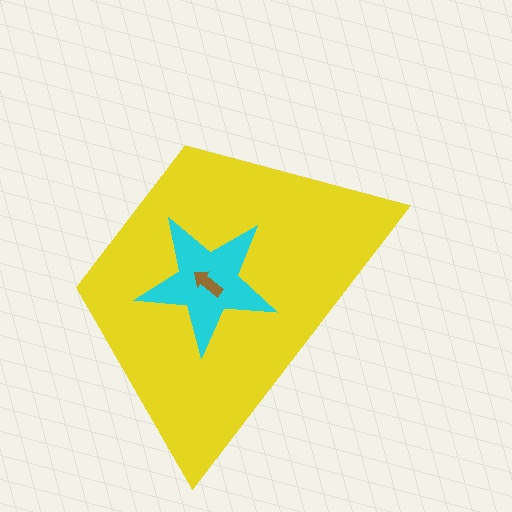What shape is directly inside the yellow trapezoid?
The cyan star.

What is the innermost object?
The brown arrow.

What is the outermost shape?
The yellow trapezoid.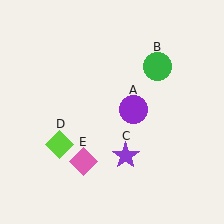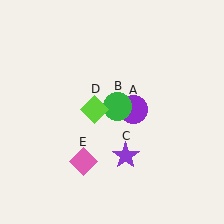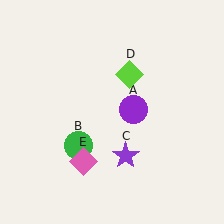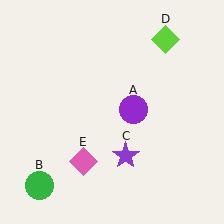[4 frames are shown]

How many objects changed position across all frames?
2 objects changed position: green circle (object B), lime diamond (object D).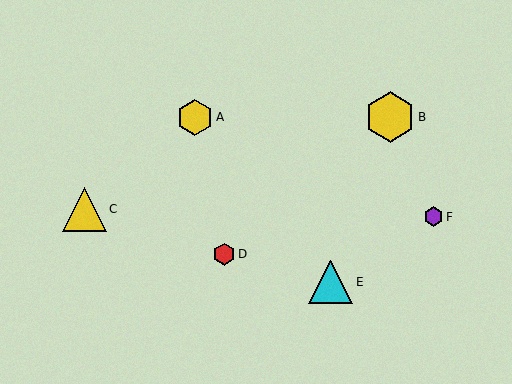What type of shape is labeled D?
Shape D is a red hexagon.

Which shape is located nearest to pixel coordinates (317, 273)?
The cyan triangle (labeled E) at (331, 282) is nearest to that location.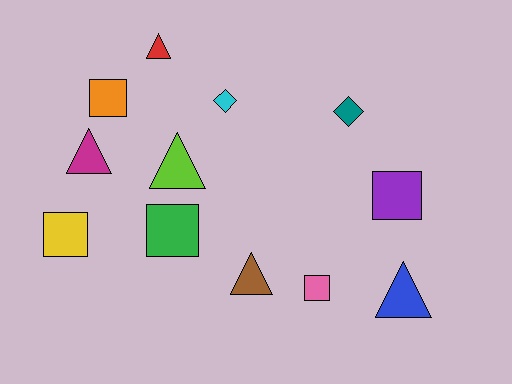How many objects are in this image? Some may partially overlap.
There are 12 objects.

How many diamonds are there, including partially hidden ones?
There are 2 diamonds.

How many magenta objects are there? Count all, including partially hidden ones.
There is 1 magenta object.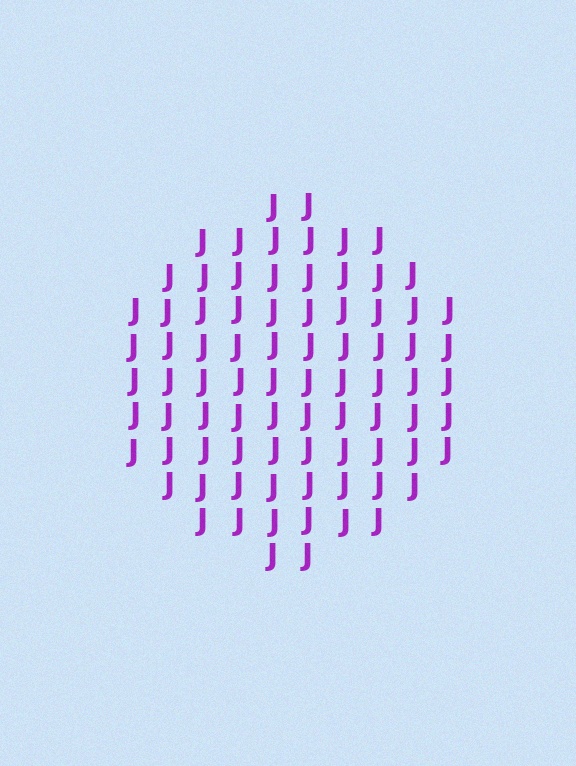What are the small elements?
The small elements are letter J's.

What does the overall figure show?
The overall figure shows a circle.